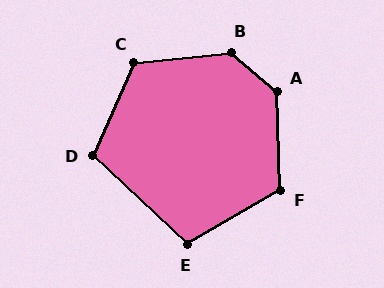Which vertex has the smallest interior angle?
E, at approximately 107 degrees.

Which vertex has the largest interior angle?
B, at approximately 133 degrees.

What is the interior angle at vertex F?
Approximately 118 degrees (obtuse).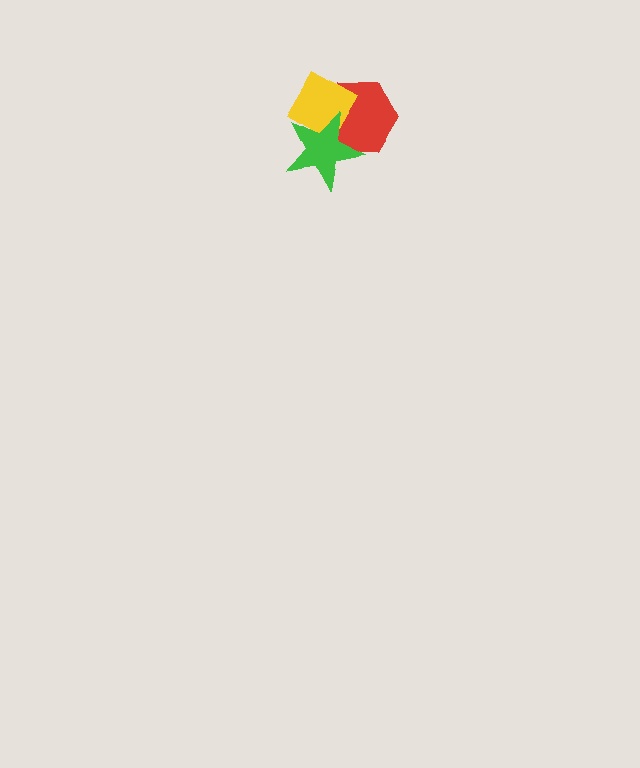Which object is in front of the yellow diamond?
The green star is in front of the yellow diamond.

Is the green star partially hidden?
No, no other shape covers it.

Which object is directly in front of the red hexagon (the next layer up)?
The yellow diamond is directly in front of the red hexagon.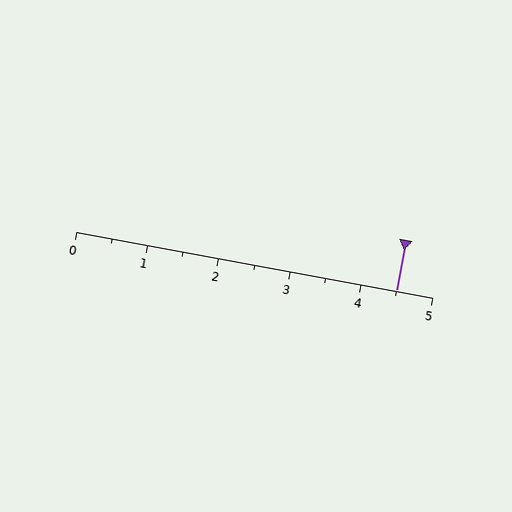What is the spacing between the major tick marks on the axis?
The major ticks are spaced 1 apart.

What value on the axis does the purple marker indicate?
The marker indicates approximately 4.5.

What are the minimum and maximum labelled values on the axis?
The axis runs from 0 to 5.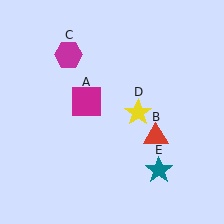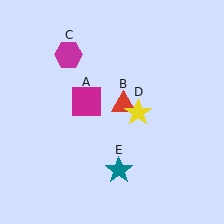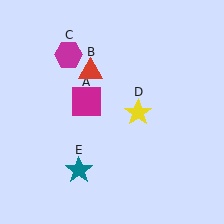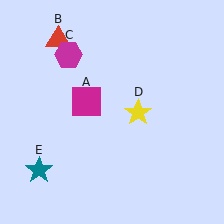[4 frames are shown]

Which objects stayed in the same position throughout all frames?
Magenta square (object A) and magenta hexagon (object C) and yellow star (object D) remained stationary.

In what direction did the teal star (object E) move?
The teal star (object E) moved left.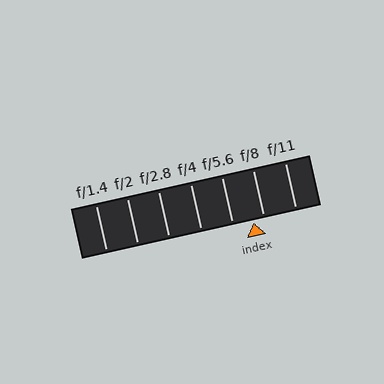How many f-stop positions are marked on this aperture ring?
There are 7 f-stop positions marked.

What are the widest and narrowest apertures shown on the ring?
The widest aperture shown is f/1.4 and the narrowest is f/11.